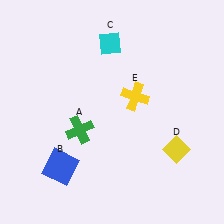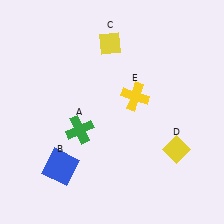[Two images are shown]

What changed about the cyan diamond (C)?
In Image 1, C is cyan. In Image 2, it changed to yellow.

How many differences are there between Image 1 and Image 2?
There is 1 difference between the two images.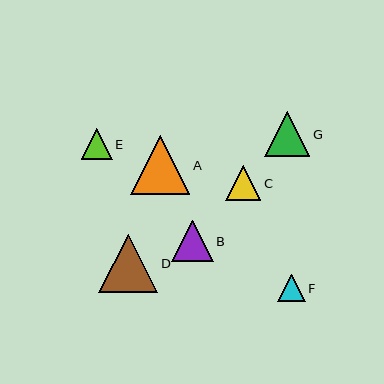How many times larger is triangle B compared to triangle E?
Triangle B is approximately 1.4 times the size of triangle E.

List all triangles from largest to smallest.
From largest to smallest: D, A, G, B, C, E, F.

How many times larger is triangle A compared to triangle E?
Triangle A is approximately 1.9 times the size of triangle E.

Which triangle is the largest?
Triangle D is the largest with a size of approximately 59 pixels.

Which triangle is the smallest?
Triangle F is the smallest with a size of approximately 28 pixels.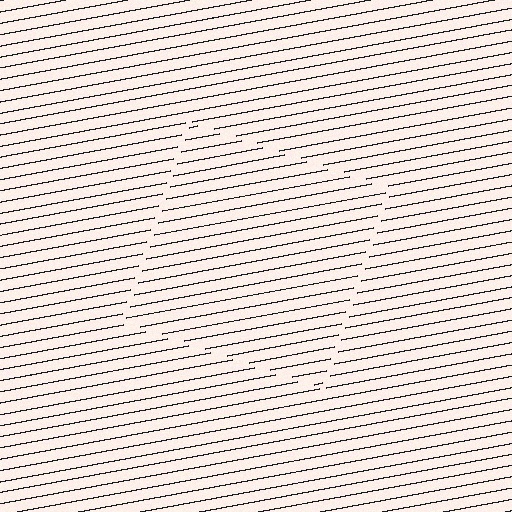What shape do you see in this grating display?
An illusory square. The interior of the shape contains the same grating, shifted by half a period — the contour is defined by the phase discontinuity where line-ends from the inner and outer gratings abut.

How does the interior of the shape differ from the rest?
The interior of the shape contains the same grating, shifted by half a period — the contour is defined by the phase discontinuity where line-ends from the inner and outer gratings abut.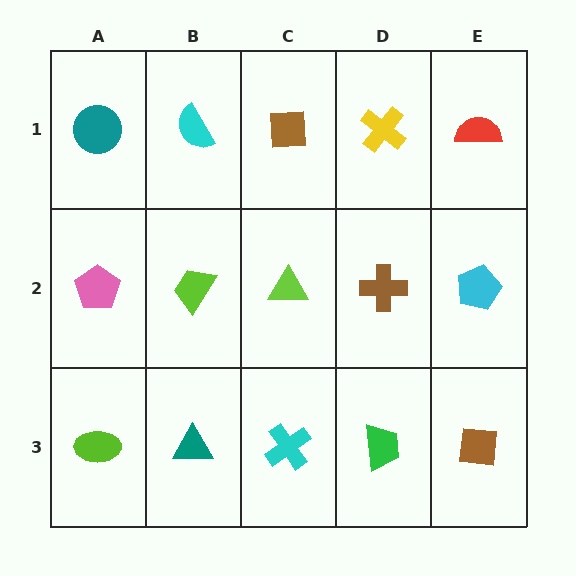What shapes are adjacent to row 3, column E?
A cyan pentagon (row 2, column E), a green trapezoid (row 3, column D).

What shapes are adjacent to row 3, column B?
A lime trapezoid (row 2, column B), a lime ellipse (row 3, column A), a cyan cross (row 3, column C).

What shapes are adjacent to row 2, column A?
A teal circle (row 1, column A), a lime ellipse (row 3, column A), a lime trapezoid (row 2, column B).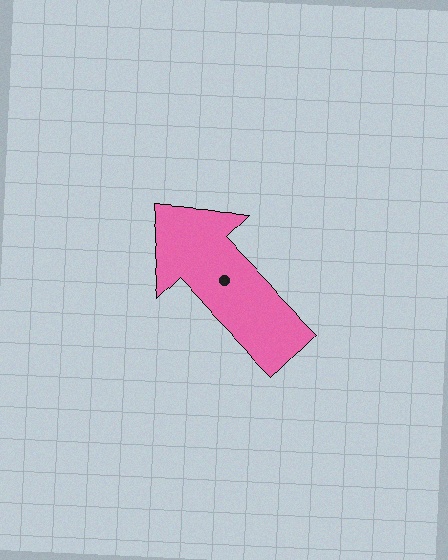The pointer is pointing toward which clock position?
Roughly 11 o'clock.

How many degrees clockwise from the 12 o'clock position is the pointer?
Approximately 315 degrees.